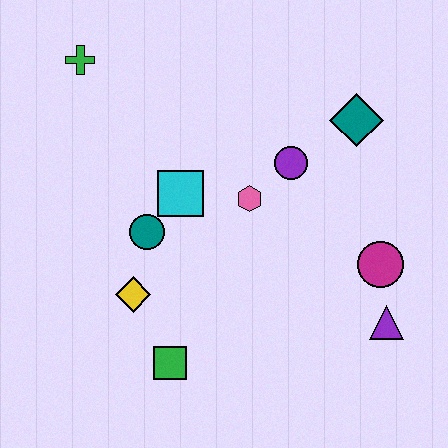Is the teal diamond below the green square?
No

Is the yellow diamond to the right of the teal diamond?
No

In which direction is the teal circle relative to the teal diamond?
The teal circle is to the left of the teal diamond.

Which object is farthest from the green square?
The green cross is farthest from the green square.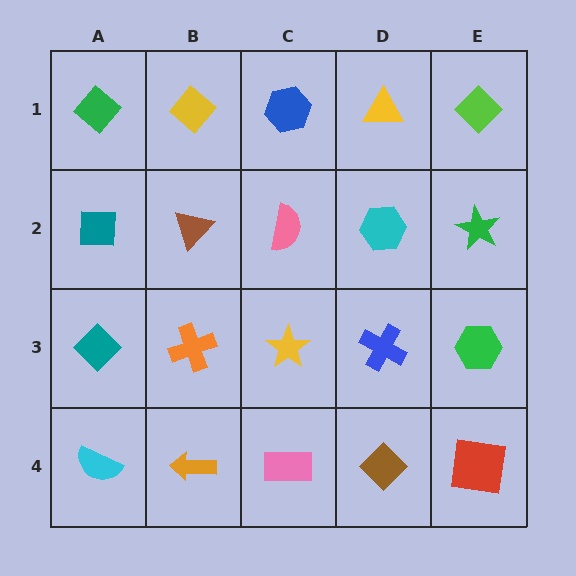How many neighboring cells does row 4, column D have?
3.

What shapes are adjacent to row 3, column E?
A green star (row 2, column E), a red square (row 4, column E), a blue cross (row 3, column D).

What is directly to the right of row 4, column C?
A brown diamond.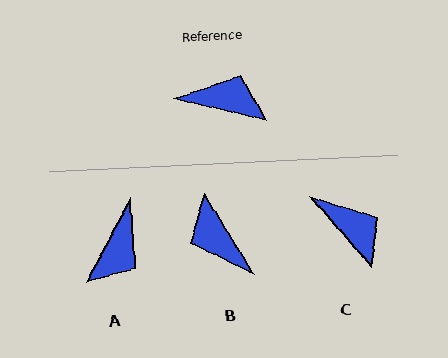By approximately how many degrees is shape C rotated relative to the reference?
Approximately 36 degrees clockwise.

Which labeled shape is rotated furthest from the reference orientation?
B, about 135 degrees away.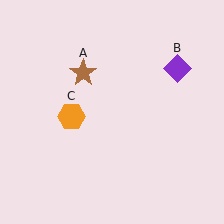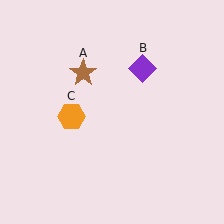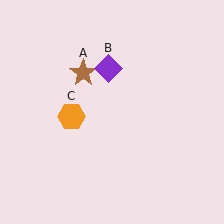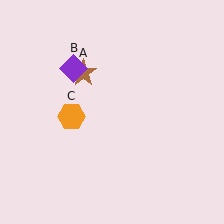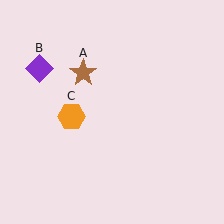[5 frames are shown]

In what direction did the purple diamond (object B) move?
The purple diamond (object B) moved left.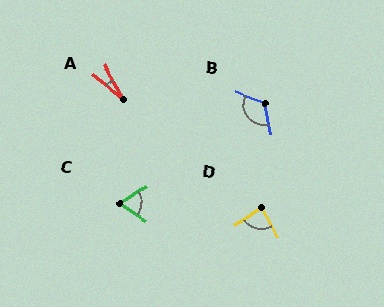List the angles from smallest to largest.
A (22°), C (67°), D (83°), B (123°).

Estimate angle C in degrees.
Approximately 67 degrees.